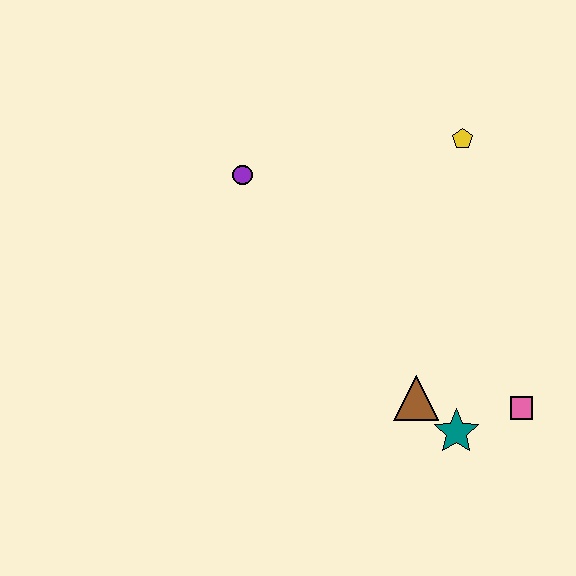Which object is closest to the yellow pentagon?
The purple circle is closest to the yellow pentagon.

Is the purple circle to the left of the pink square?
Yes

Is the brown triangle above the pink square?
Yes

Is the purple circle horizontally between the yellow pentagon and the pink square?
No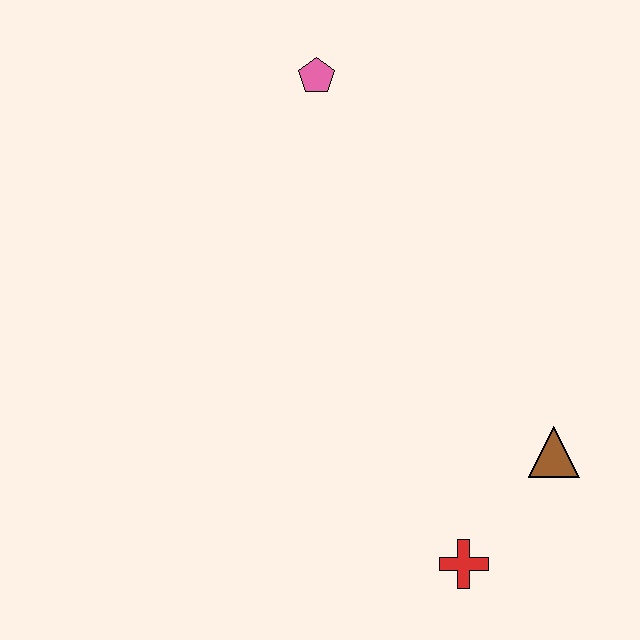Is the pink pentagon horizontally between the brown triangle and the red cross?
No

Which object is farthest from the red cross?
The pink pentagon is farthest from the red cross.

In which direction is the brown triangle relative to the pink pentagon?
The brown triangle is below the pink pentagon.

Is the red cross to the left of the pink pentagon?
No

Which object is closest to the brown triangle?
The red cross is closest to the brown triangle.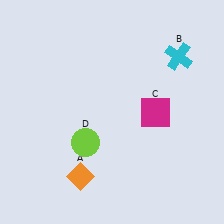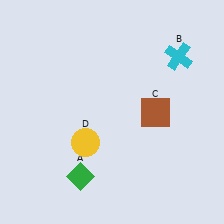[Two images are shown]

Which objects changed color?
A changed from orange to green. C changed from magenta to brown. D changed from lime to yellow.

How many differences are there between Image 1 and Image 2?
There are 3 differences between the two images.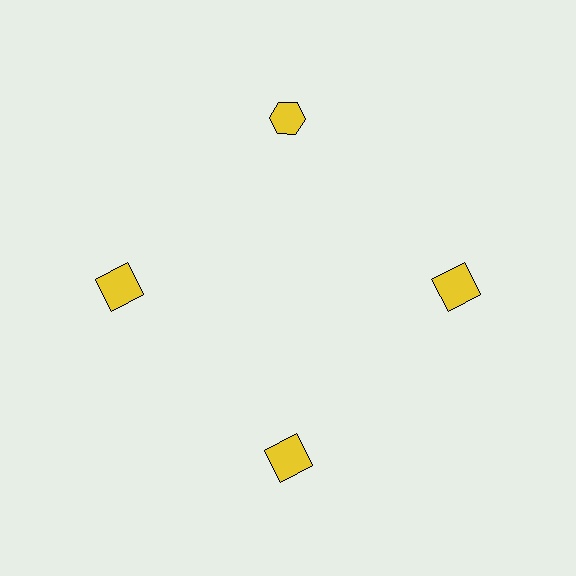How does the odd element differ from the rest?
It has a different shape: hexagon instead of square.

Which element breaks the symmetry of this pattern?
The yellow hexagon at roughly the 12 o'clock position breaks the symmetry. All other shapes are yellow squares.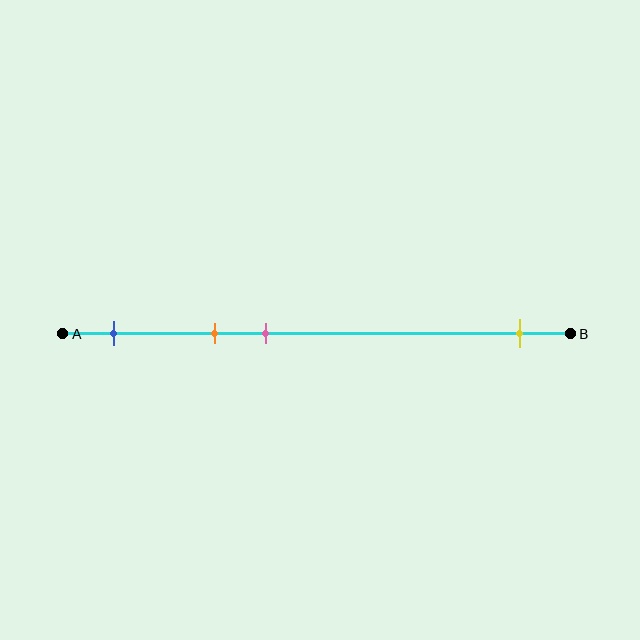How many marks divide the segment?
There are 4 marks dividing the segment.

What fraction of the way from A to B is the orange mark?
The orange mark is approximately 30% (0.3) of the way from A to B.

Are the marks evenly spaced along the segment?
No, the marks are not evenly spaced.